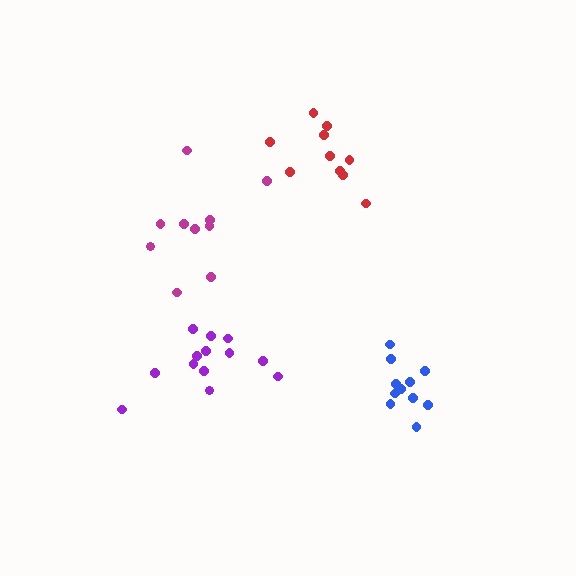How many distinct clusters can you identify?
There are 4 distinct clusters.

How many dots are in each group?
Group 1: 11 dots, Group 2: 10 dots, Group 3: 10 dots, Group 4: 13 dots (44 total).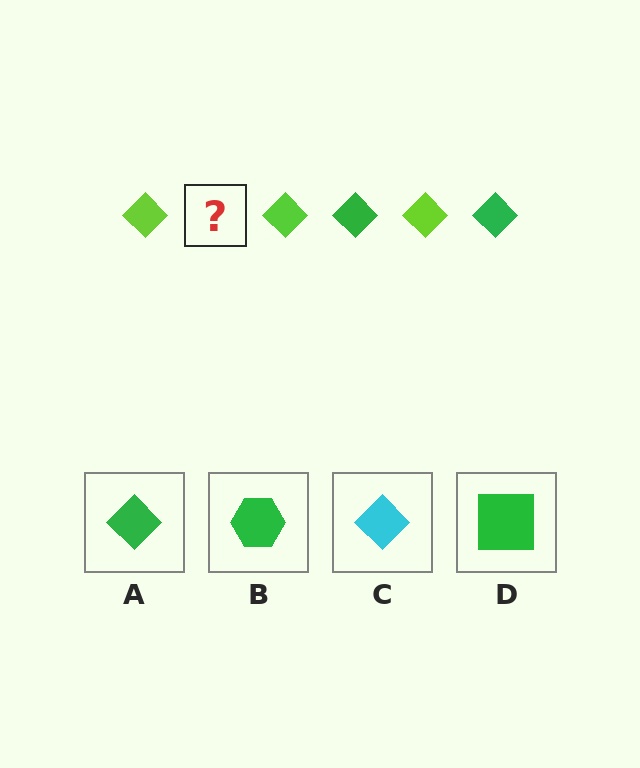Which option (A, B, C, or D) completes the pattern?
A.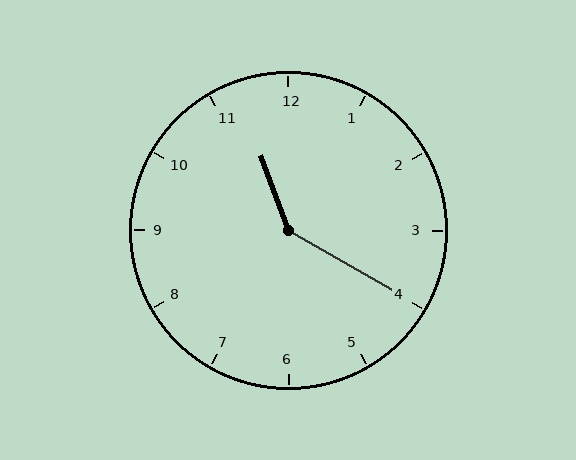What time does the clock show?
11:20.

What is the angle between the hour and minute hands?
Approximately 140 degrees.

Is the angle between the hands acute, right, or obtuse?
It is obtuse.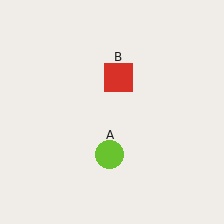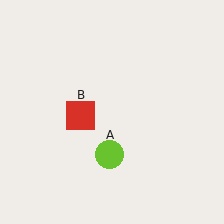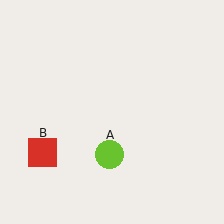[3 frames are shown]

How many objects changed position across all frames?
1 object changed position: red square (object B).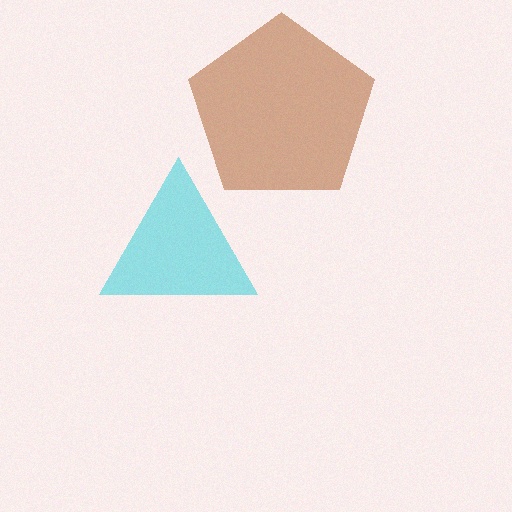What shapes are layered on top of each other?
The layered shapes are: a cyan triangle, a brown pentagon.